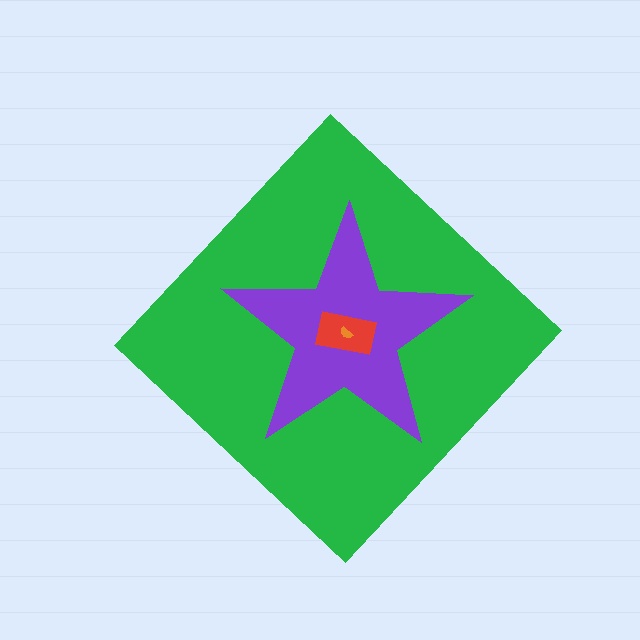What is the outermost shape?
The green diamond.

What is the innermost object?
The orange semicircle.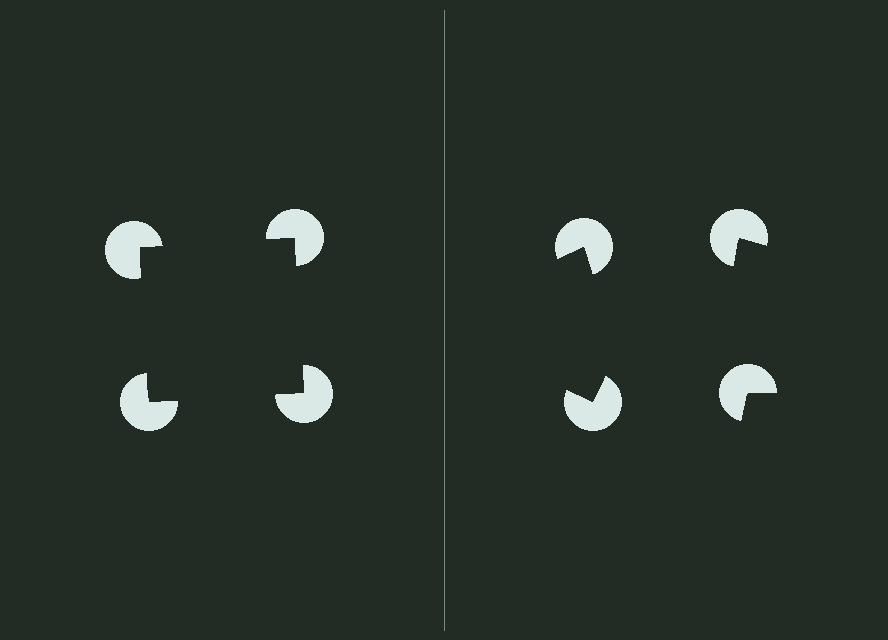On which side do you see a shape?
An illusory square appears on the left side. On the right side the wedge cuts are rotated, so no coherent shape forms.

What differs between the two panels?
The pac-man discs are positioned identically on both sides; only the wedge orientations differ. On the left they align to a square; on the right they are misaligned.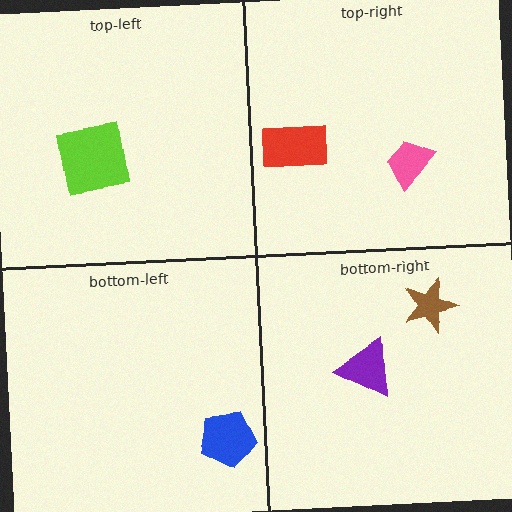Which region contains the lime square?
The top-left region.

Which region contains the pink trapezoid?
The top-right region.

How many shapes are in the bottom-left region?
1.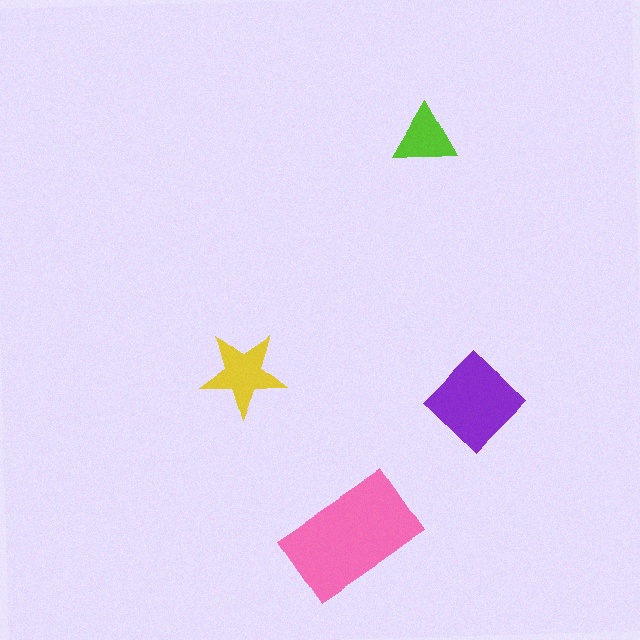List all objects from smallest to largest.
The lime triangle, the yellow star, the purple diamond, the pink rectangle.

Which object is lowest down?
The pink rectangle is bottommost.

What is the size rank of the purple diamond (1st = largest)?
2nd.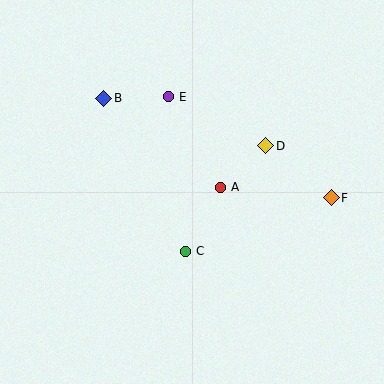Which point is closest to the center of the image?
Point A at (221, 187) is closest to the center.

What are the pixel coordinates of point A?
Point A is at (221, 187).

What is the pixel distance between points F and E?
The distance between F and E is 191 pixels.